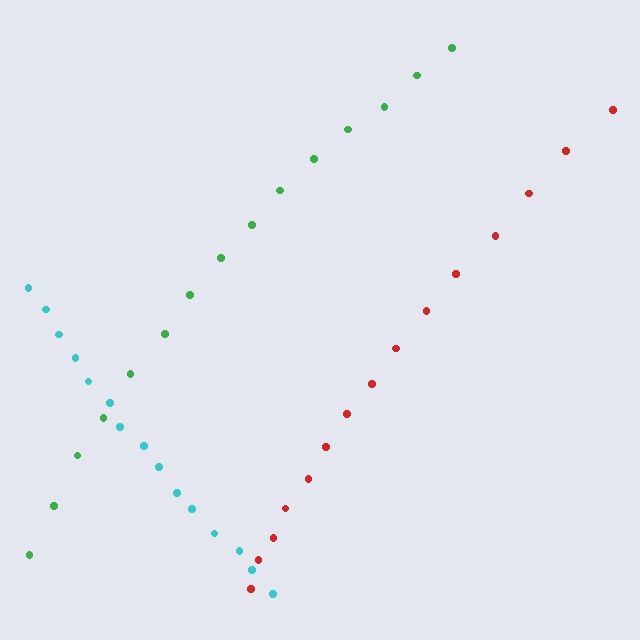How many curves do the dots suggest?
There are 3 distinct paths.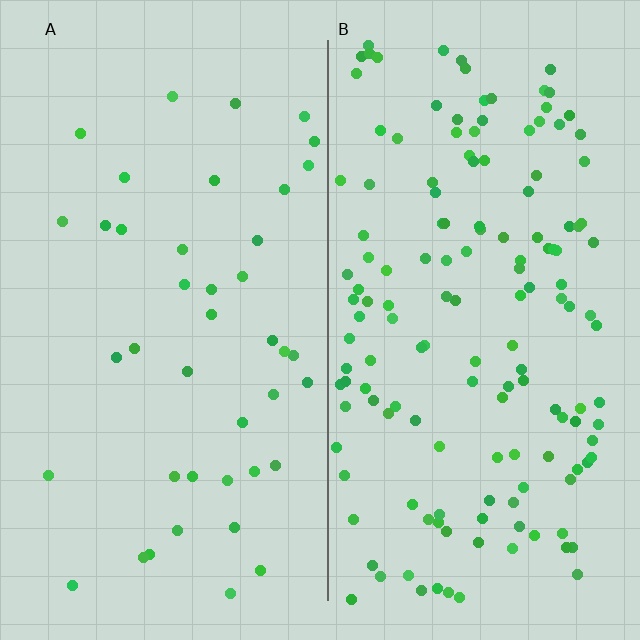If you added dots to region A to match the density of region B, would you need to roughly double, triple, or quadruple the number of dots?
Approximately quadruple.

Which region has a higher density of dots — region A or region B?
B (the right).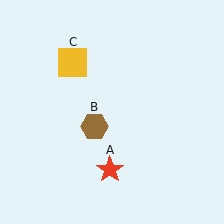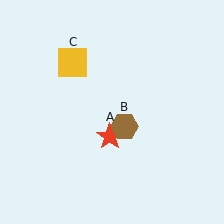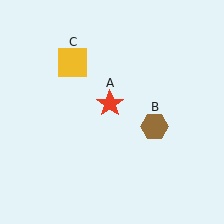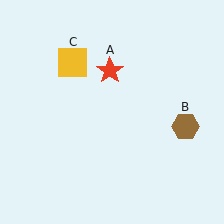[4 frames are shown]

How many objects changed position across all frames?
2 objects changed position: red star (object A), brown hexagon (object B).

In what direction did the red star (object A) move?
The red star (object A) moved up.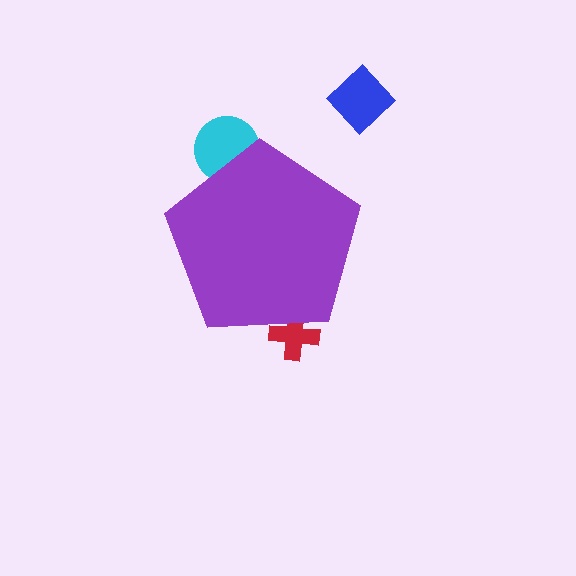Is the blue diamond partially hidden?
No, the blue diamond is fully visible.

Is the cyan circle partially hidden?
Yes, the cyan circle is partially hidden behind the purple pentagon.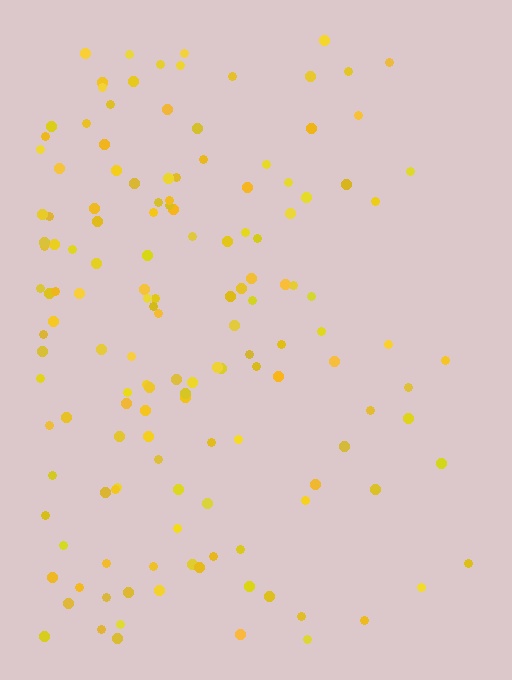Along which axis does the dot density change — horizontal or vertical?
Horizontal.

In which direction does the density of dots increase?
From right to left, with the left side densest.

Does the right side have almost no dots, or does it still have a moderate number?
Still a moderate number, just noticeably fewer than the left.